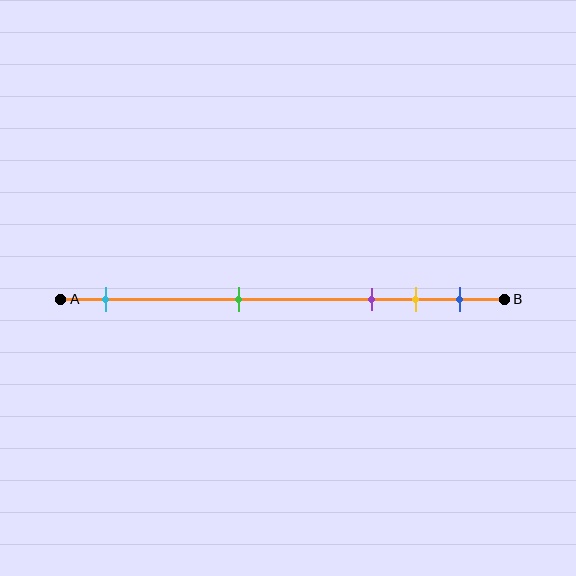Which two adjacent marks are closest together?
The yellow and blue marks are the closest adjacent pair.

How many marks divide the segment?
There are 5 marks dividing the segment.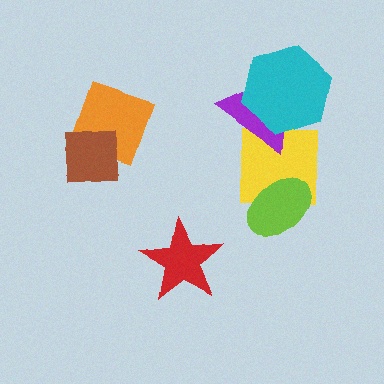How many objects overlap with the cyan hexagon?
1 object overlaps with the cyan hexagon.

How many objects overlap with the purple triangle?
2 objects overlap with the purple triangle.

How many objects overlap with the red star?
0 objects overlap with the red star.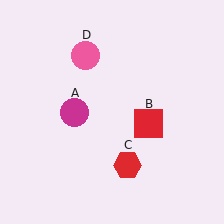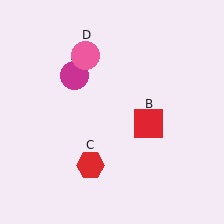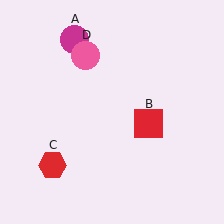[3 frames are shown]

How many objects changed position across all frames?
2 objects changed position: magenta circle (object A), red hexagon (object C).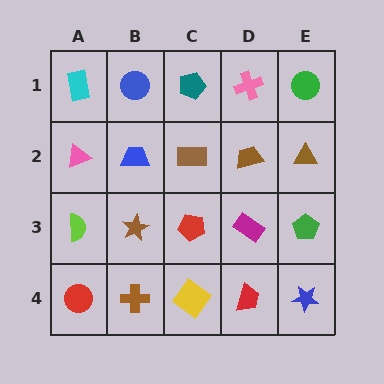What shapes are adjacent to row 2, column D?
A pink cross (row 1, column D), a magenta rectangle (row 3, column D), a brown rectangle (row 2, column C), a brown triangle (row 2, column E).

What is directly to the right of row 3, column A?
A brown star.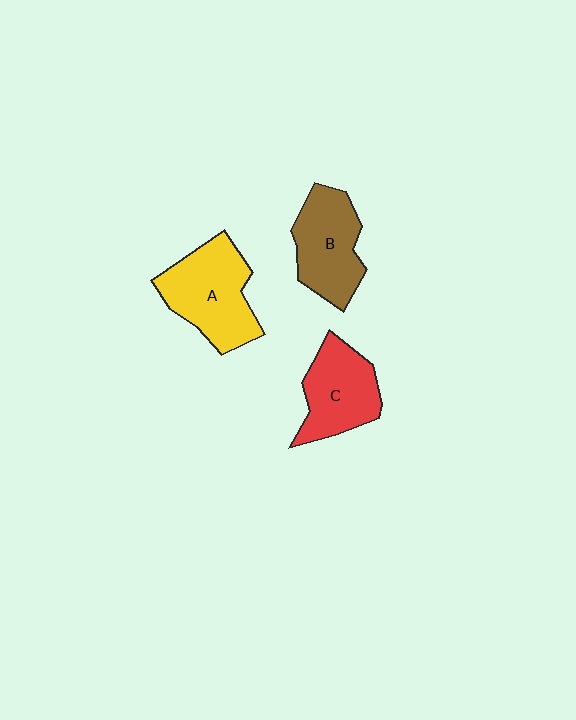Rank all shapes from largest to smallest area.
From largest to smallest: A (yellow), B (brown), C (red).